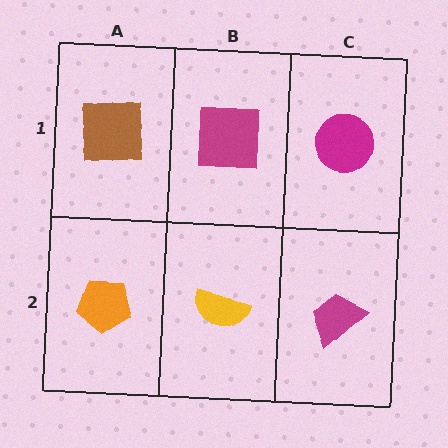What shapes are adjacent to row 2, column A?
A brown square (row 1, column A), a yellow semicircle (row 2, column B).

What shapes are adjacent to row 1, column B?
A yellow semicircle (row 2, column B), a brown square (row 1, column A), a magenta circle (row 1, column C).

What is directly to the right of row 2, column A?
A yellow semicircle.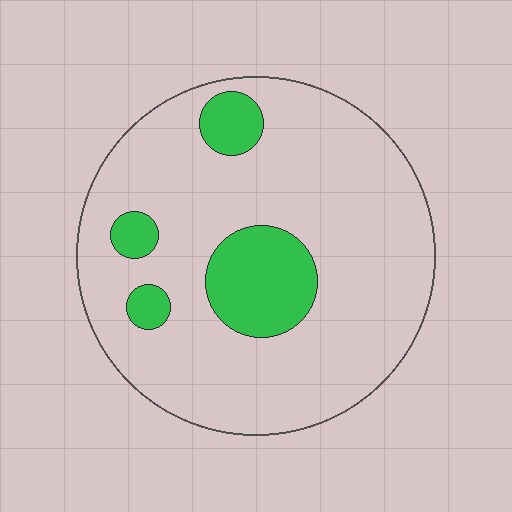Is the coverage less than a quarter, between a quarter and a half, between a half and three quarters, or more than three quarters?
Less than a quarter.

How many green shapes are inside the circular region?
4.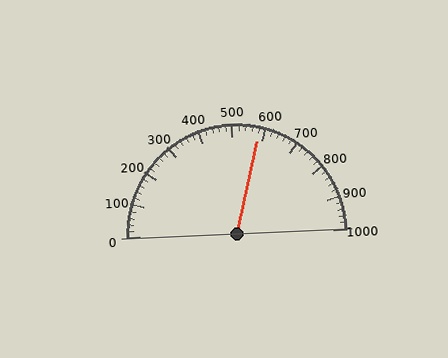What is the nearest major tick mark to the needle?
The nearest major tick mark is 600.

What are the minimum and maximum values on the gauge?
The gauge ranges from 0 to 1000.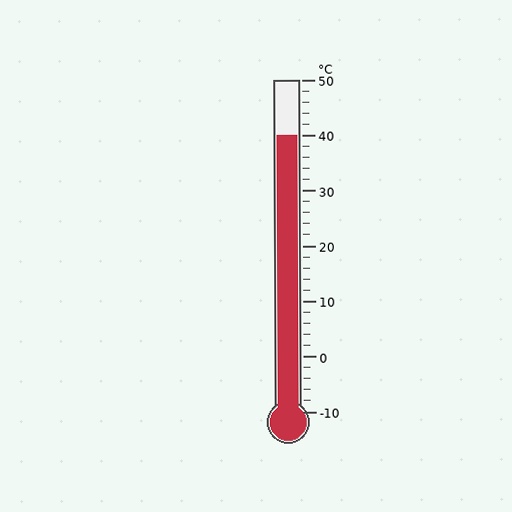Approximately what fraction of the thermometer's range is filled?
The thermometer is filled to approximately 85% of its range.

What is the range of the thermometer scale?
The thermometer scale ranges from -10°C to 50°C.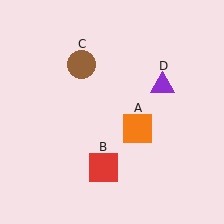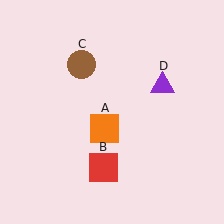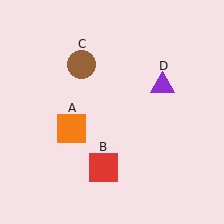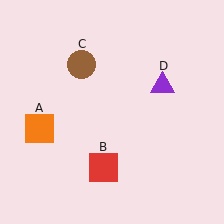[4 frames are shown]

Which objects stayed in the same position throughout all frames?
Red square (object B) and brown circle (object C) and purple triangle (object D) remained stationary.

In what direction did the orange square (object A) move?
The orange square (object A) moved left.